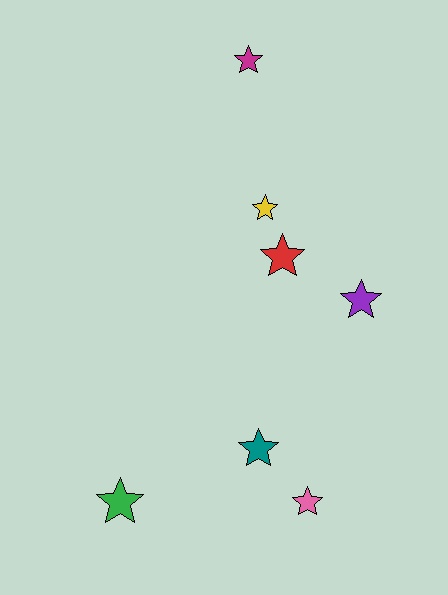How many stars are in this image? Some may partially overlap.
There are 7 stars.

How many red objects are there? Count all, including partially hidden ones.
There is 1 red object.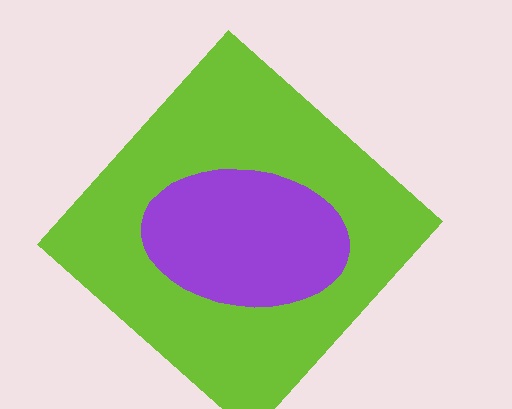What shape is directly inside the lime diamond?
The purple ellipse.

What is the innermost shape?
The purple ellipse.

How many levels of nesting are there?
2.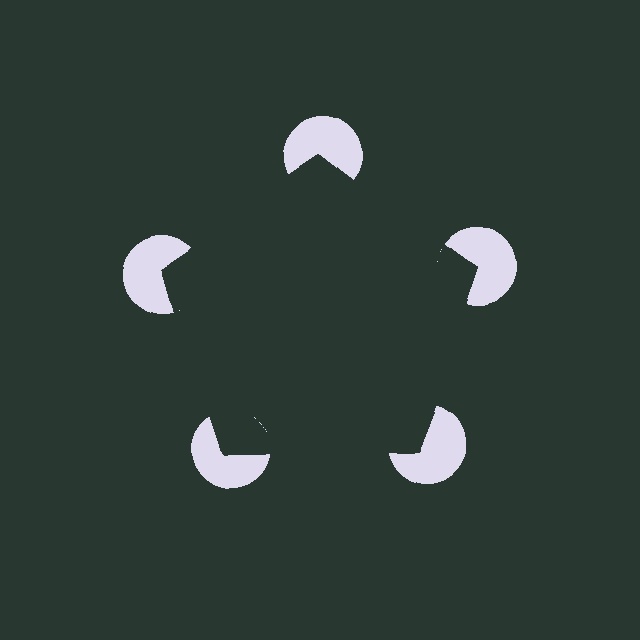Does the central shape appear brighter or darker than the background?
It typically appears slightly darker than the background, even though no actual brightness change is drawn.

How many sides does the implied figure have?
5 sides.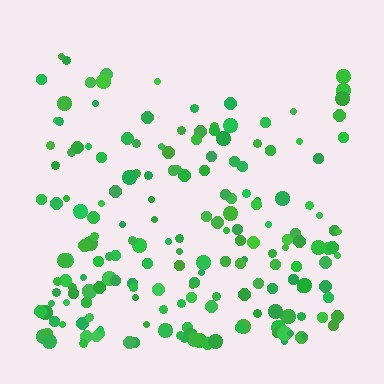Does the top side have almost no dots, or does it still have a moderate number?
Still a moderate number, just noticeably fewer than the bottom.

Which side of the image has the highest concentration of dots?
The bottom.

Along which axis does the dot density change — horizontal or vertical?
Vertical.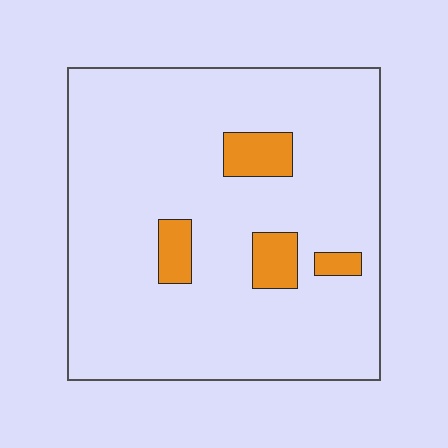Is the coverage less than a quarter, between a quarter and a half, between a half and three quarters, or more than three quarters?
Less than a quarter.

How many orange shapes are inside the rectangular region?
4.